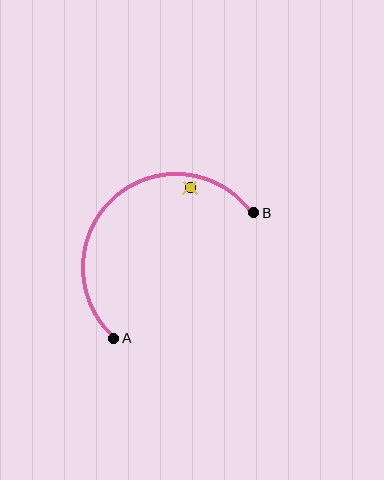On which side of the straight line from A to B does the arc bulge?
The arc bulges above and to the left of the straight line connecting A and B.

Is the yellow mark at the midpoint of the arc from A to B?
No — the yellow mark does not lie on the arc at all. It sits slightly inside the curve.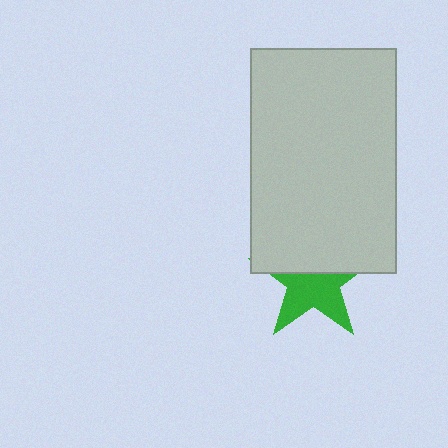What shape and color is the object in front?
The object in front is a light gray rectangle.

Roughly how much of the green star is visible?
About half of it is visible (roughly 54%).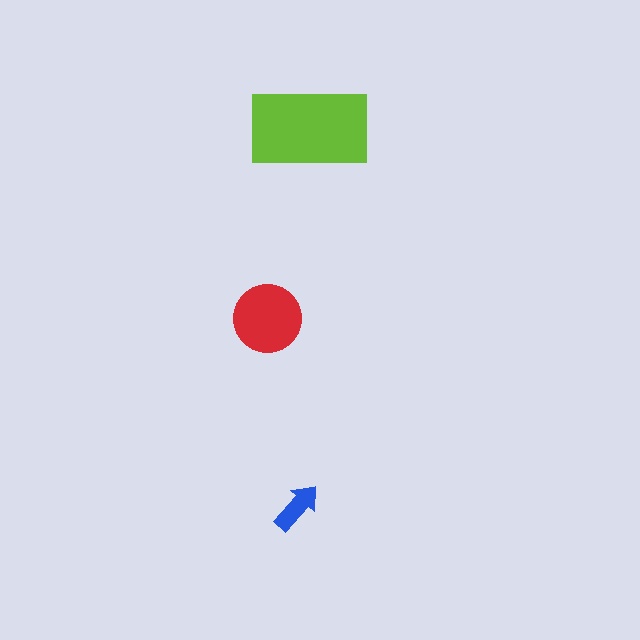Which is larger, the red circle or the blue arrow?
The red circle.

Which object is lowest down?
The blue arrow is bottommost.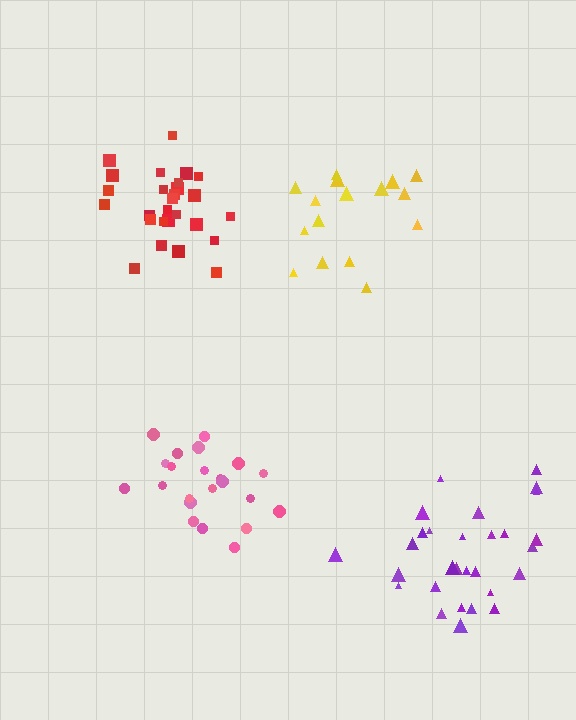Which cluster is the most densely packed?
Red.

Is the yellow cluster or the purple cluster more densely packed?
Yellow.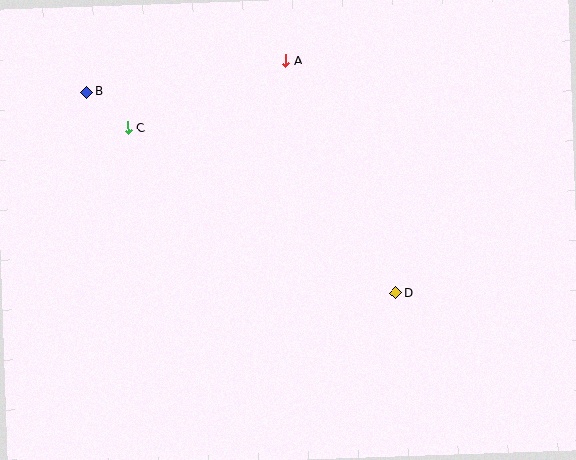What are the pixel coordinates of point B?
Point B is at (87, 92).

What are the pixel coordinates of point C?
Point C is at (128, 128).